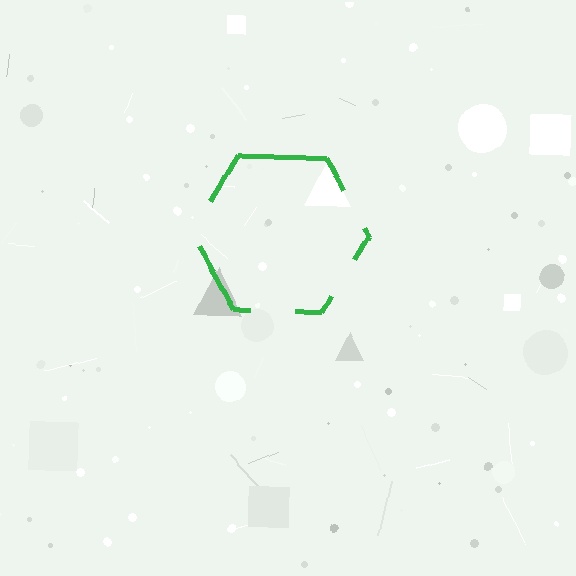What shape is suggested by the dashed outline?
The dashed outline suggests a hexagon.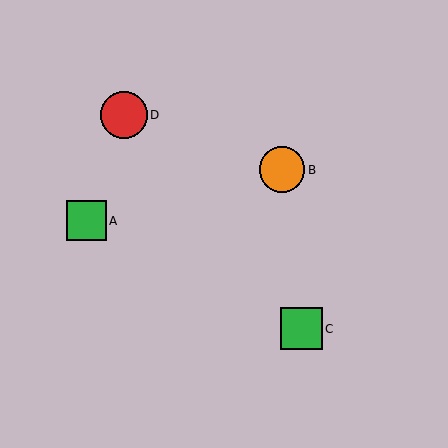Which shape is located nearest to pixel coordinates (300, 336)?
The green square (labeled C) at (302, 329) is nearest to that location.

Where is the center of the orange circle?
The center of the orange circle is at (282, 170).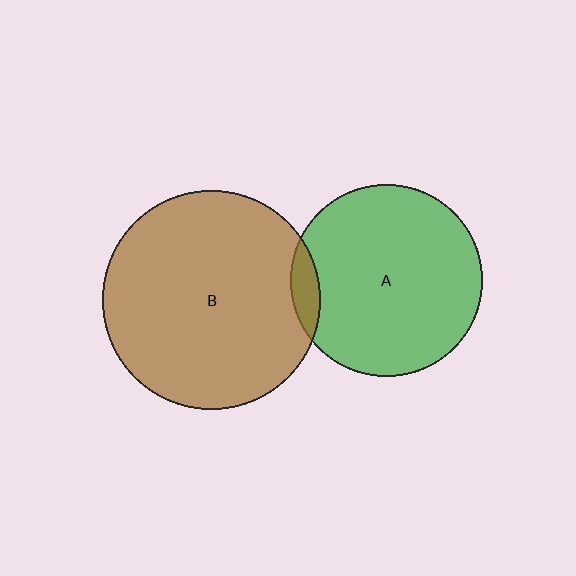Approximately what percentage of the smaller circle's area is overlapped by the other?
Approximately 5%.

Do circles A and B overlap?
Yes.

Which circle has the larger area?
Circle B (brown).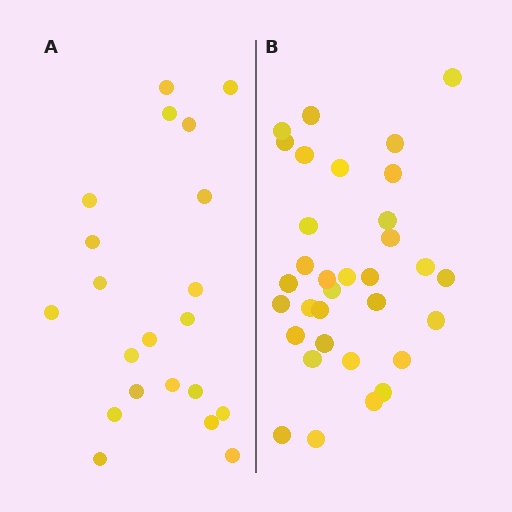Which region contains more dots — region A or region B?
Region B (the right region) has more dots.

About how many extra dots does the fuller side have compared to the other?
Region B has roughly 12 or so more dots than region A.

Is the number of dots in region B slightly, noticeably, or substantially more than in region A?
Region B has substantially more. The ratio is roughly 1.6 to 1.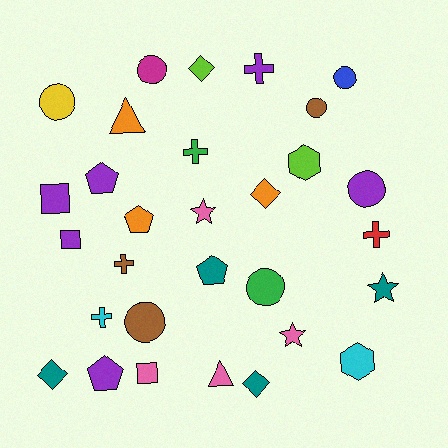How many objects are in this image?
There are 30 objects.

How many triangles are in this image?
There are 2 triangles.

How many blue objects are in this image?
There is 1 blue object.